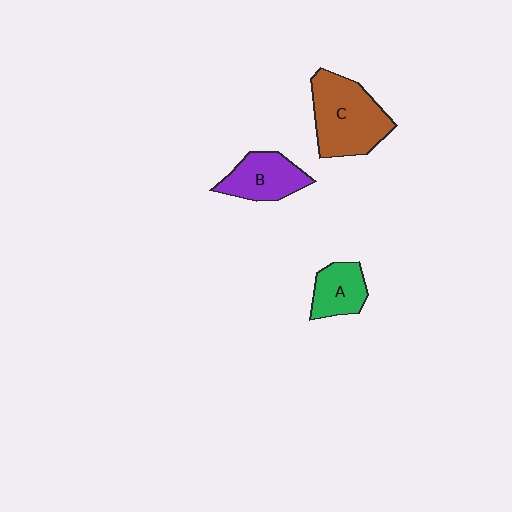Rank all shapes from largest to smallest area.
From largest to smallest: C (brown), B (purple), A (green).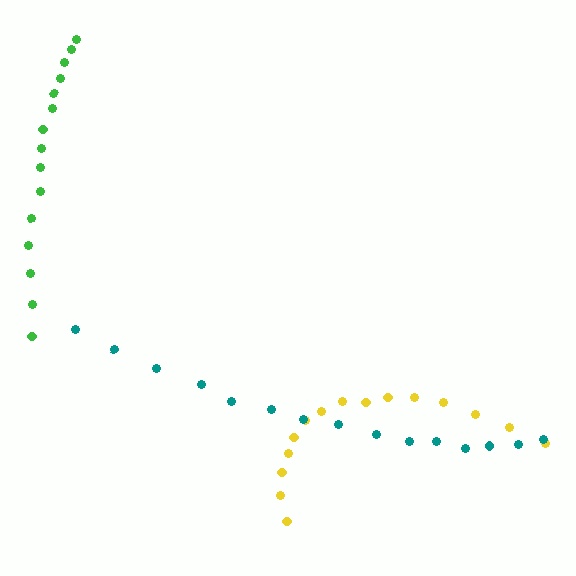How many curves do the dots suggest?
There are 3 distinct paths.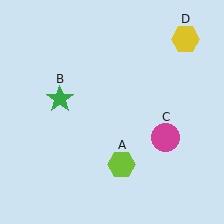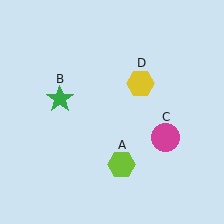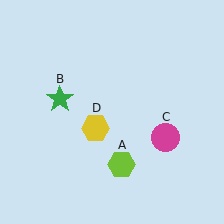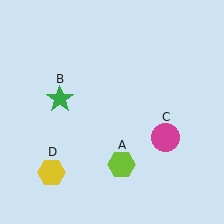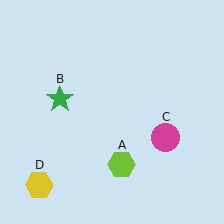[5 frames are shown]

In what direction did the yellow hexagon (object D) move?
The yellow hexagon (object D) moved down and to the left.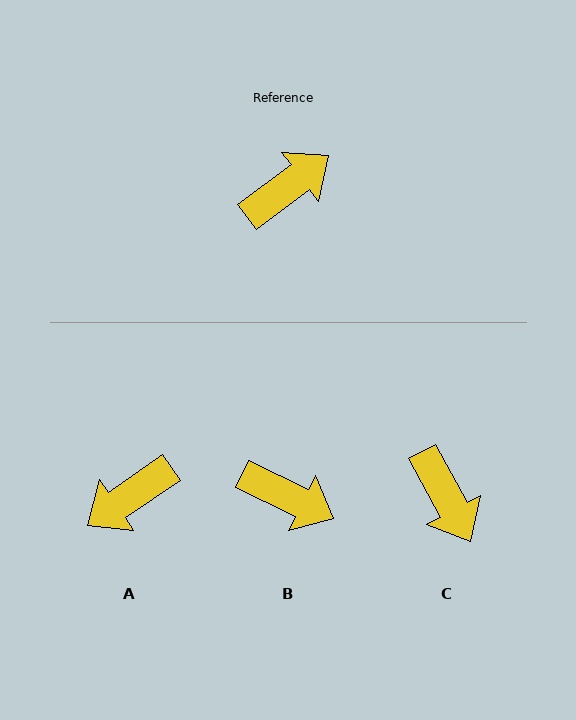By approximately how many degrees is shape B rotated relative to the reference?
Approximately 63 degrees clockwise.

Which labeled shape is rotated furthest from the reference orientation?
A, about 178 degrees away.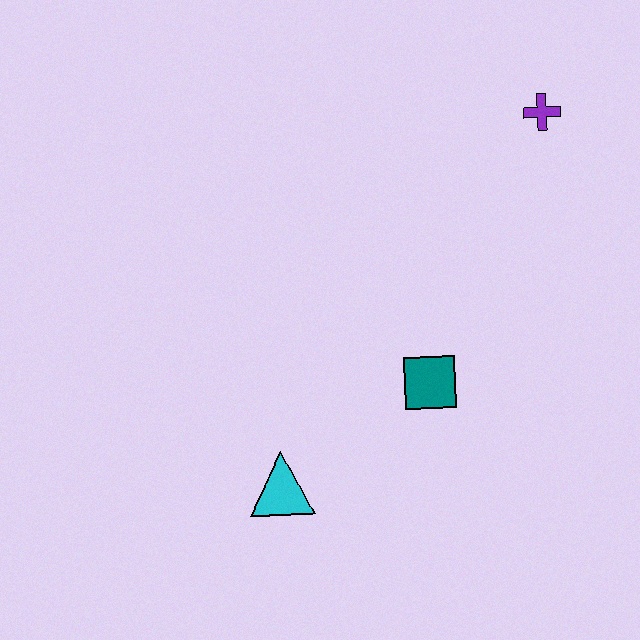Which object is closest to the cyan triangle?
The teal square is closest to the cyan triangle.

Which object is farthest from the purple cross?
The cyan triangle is farthest from the purple cross.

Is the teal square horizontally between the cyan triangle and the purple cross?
Yes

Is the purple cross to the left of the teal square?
No